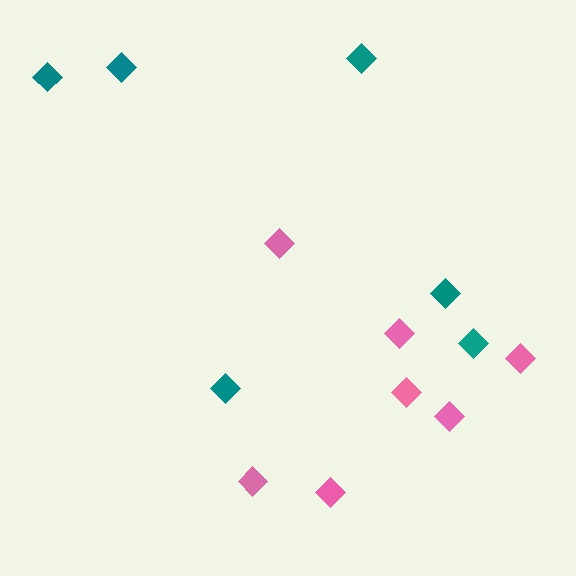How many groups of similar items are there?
There are 2 groups: one group of pink diamonds (7) and one group of teal diamonds (6).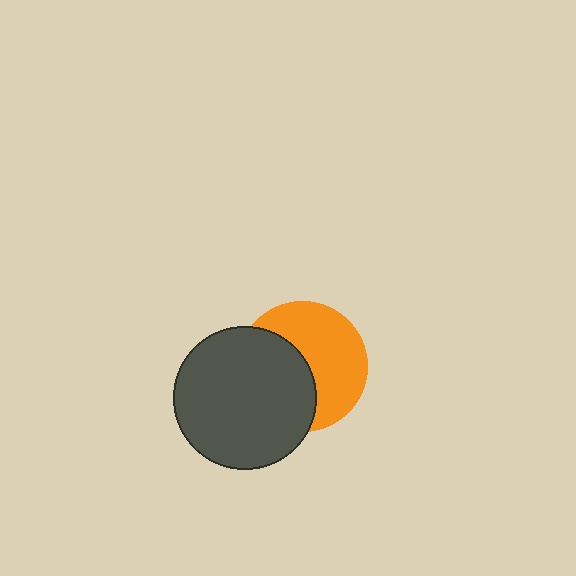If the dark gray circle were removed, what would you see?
You would see the complete orange circle.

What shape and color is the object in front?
The object in front is a dark gray circle.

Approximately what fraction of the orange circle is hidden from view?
Roughly 46% of the orange circle is hidden behind the dark gray circle.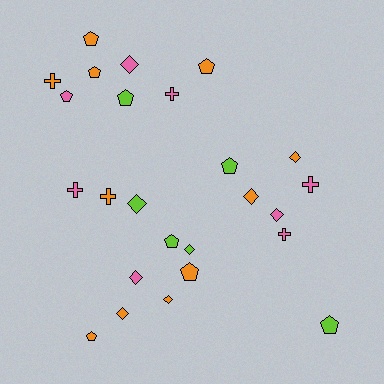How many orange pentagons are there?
There are 5 orange pentagons.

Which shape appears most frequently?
Pentagon, with 10 objects.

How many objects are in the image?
There are 25 objects.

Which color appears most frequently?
Orange, with 11 objects.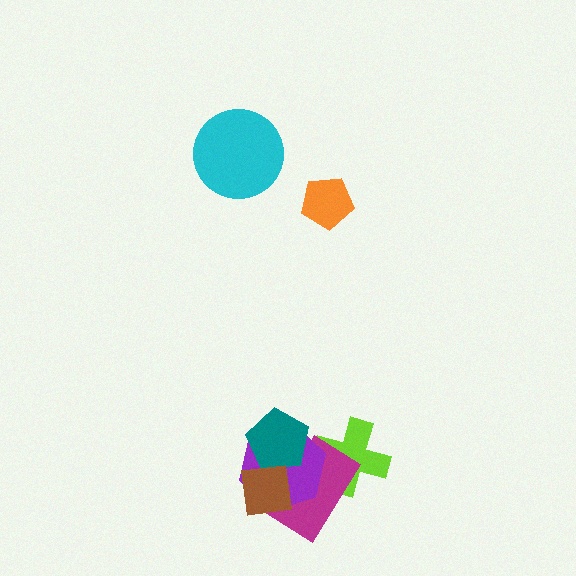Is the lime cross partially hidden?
Yes, it is partially covered by another shape.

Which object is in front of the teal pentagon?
The brown square is in front of the teal pentagon.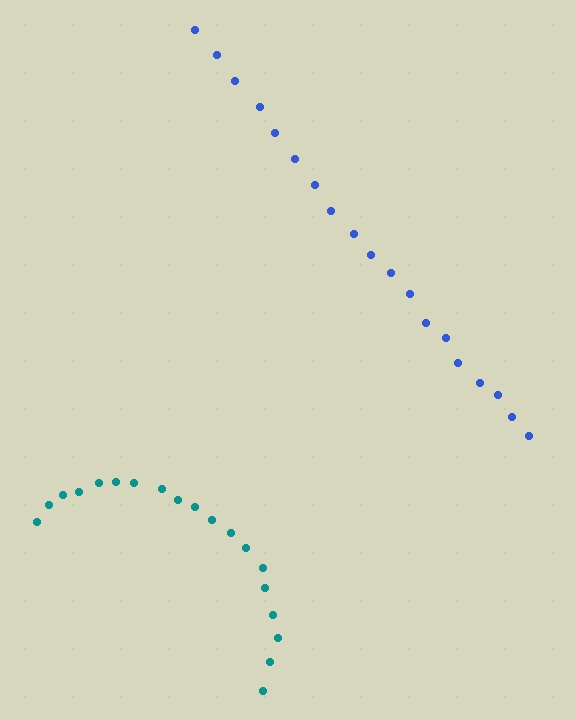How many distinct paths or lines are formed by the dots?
There are 2 distinct paths.